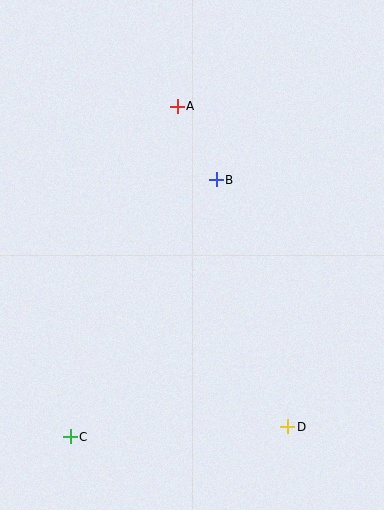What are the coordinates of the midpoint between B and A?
The midpoint between B and A is at (197, 143).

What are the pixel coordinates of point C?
Point C is at (70, 437).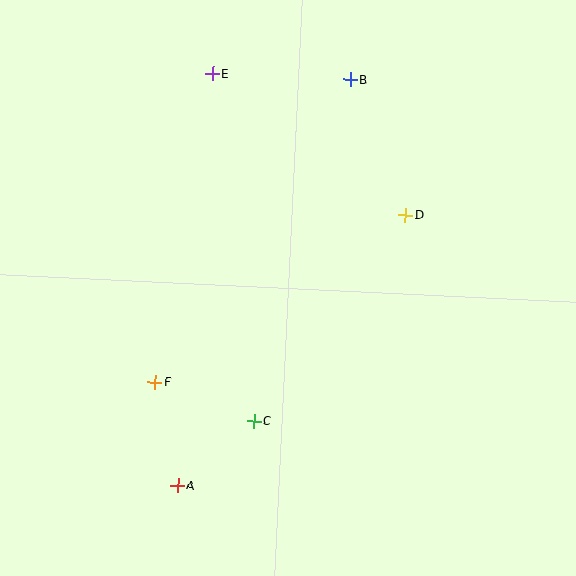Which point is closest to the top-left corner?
Point E is closest to the top-left corner.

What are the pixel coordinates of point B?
Point B is at (350, 80).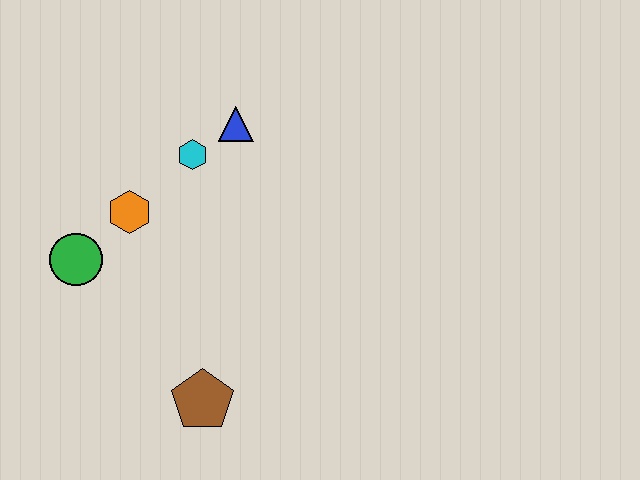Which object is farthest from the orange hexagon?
The brown pentagon is farthest from the orange hexagon.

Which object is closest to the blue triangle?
The cyan hexagon is closest to the blue triangle.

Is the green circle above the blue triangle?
No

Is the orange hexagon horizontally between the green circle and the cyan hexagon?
Yes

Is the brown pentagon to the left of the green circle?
No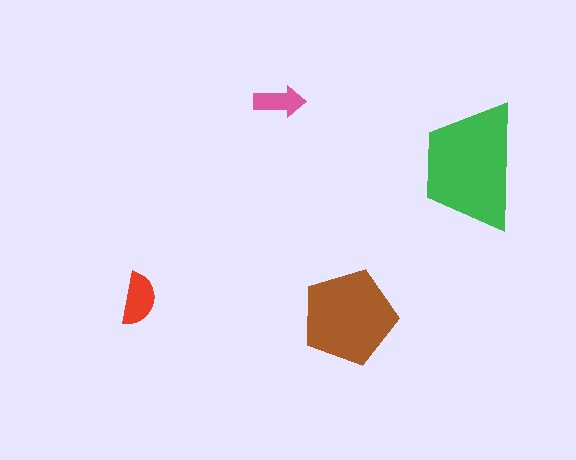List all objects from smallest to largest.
The pink arrow, the red semicircle, the brown pentagon, the green trapezoid.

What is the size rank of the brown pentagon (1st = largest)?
2nd.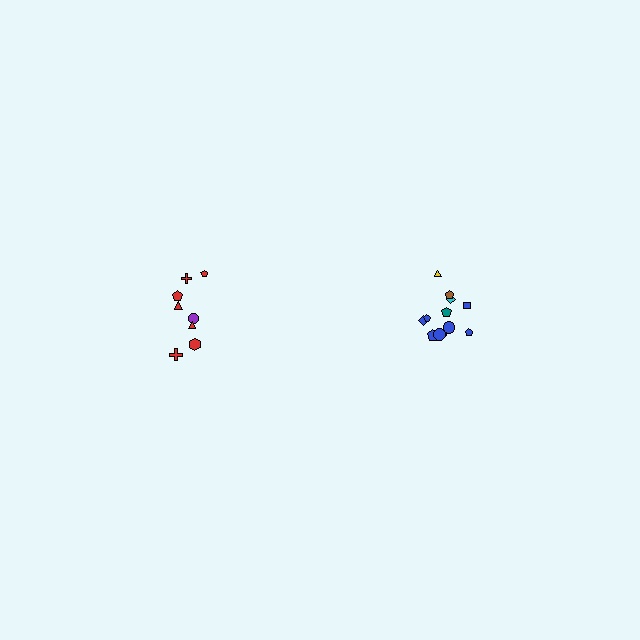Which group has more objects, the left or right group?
The right group.